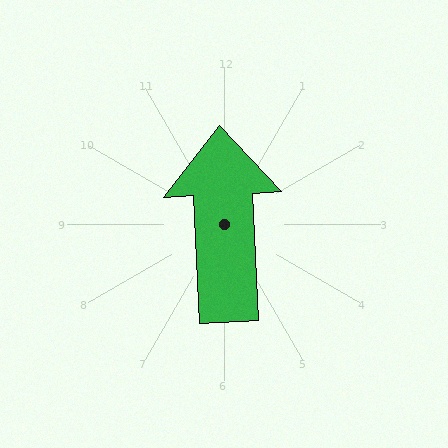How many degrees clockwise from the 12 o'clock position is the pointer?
Approximately 357 degrees.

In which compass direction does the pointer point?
North.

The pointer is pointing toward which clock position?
Roughly 12 o'clock.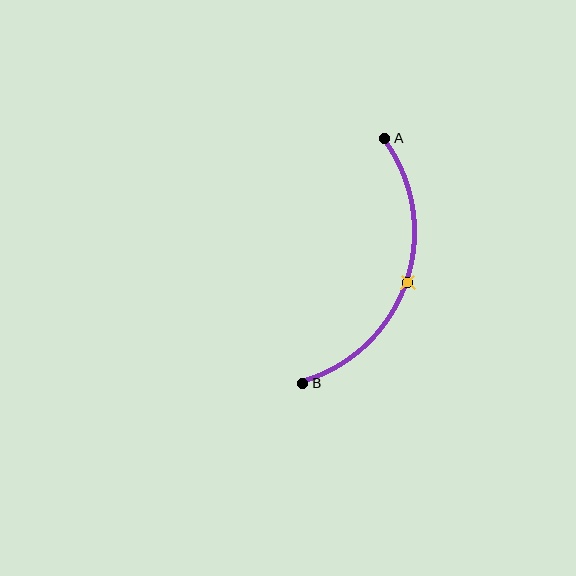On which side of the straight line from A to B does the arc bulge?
The arc bulges to the right of the straight line connecting A and B.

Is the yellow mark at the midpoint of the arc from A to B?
Yes. The yellow mark lies on the arc at equal arc-length from both A and B — it is the arc midpoint.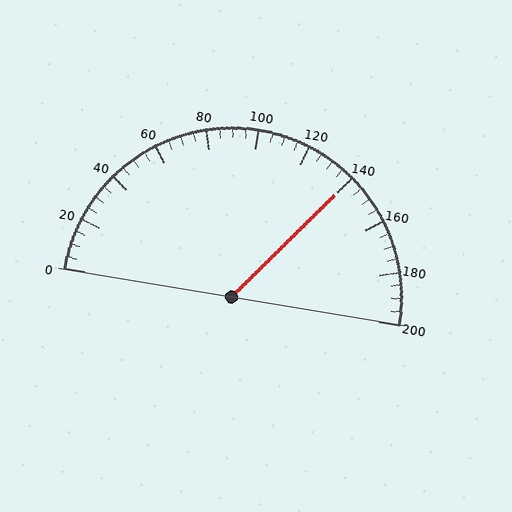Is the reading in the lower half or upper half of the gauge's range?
The reading is in the upper half of the range (0 to 200).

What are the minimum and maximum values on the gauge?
The gauge ranges from 0 to 200.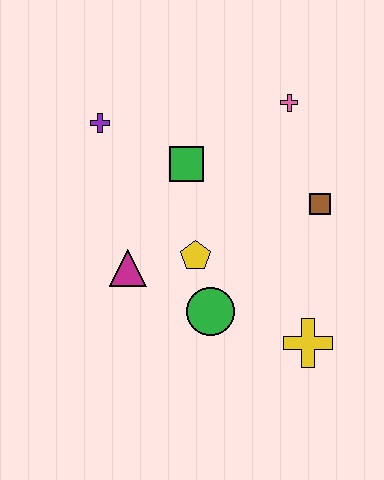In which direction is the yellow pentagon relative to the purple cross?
The yellow pentagon is below the purple cross.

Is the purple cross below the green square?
No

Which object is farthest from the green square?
The yellow cross is farthest from the green square.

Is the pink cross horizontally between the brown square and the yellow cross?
No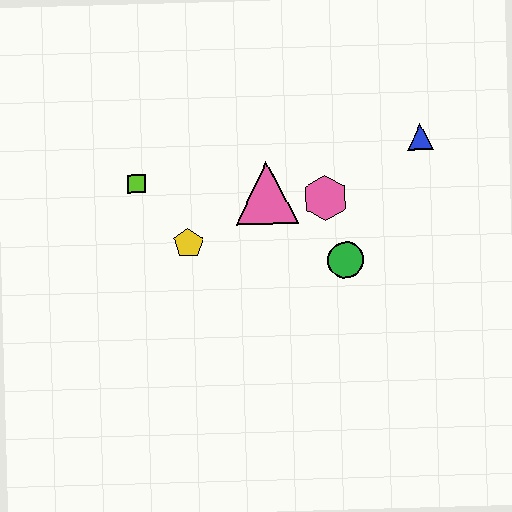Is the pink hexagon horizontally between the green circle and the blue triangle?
No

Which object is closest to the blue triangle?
The pink hexagon is closest to the blue triangle.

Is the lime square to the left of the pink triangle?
Yes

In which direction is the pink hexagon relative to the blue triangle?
The pink hexagon is to the left of the blue triangle.